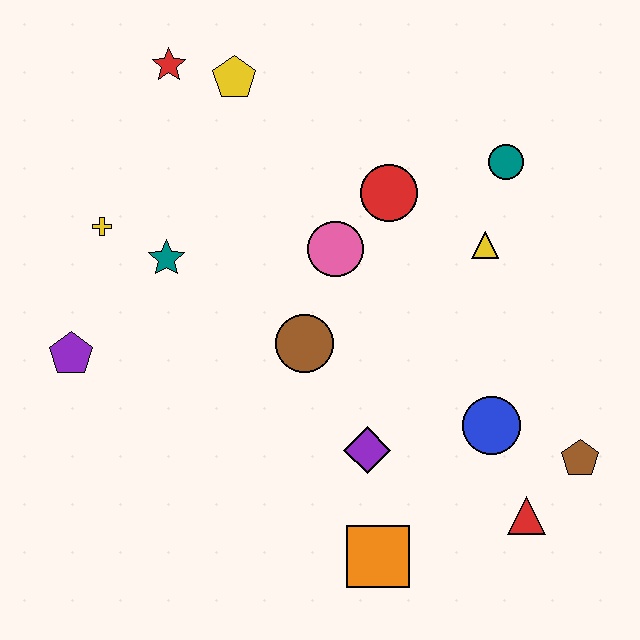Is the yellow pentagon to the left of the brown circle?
Yes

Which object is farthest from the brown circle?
The red star is farthest from the brown circle.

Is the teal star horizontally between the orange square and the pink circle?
No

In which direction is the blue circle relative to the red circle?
The blue circle is below the red circle.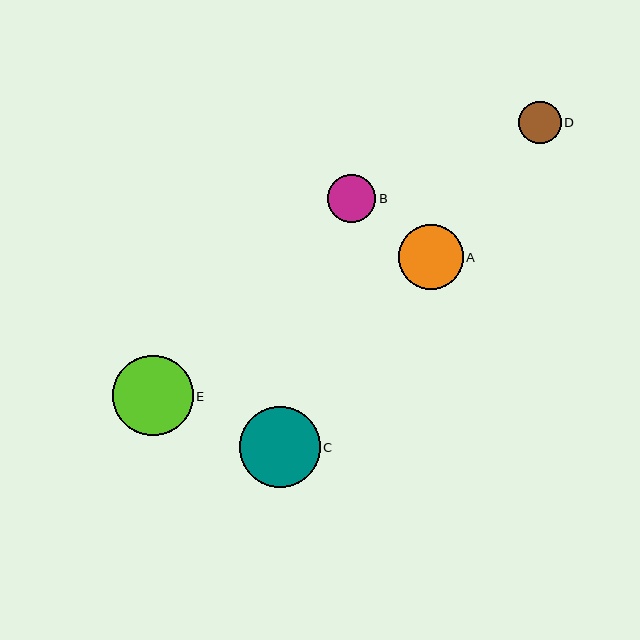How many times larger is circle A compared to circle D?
Circle A is approximately 1.5 times the size of circle D.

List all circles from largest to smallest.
From largest to smallest: C, E, A, B, D.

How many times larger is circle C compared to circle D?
Circle C is approximately 1.9 times the size of circle D.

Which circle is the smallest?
Circle D is the smallest with a size of approximately 43 pixels.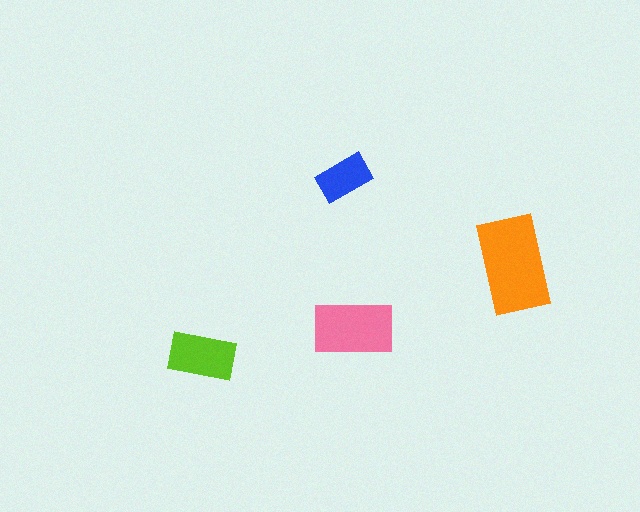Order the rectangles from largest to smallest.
the orange one, the pink one, the lime one, the blue one.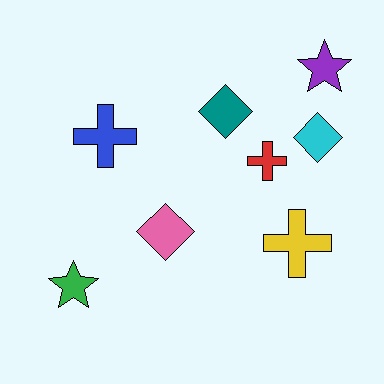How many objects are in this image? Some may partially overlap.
There are 8 objects.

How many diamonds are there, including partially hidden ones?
There are 3 diamonds.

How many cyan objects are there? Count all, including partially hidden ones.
There is 1 cyan object.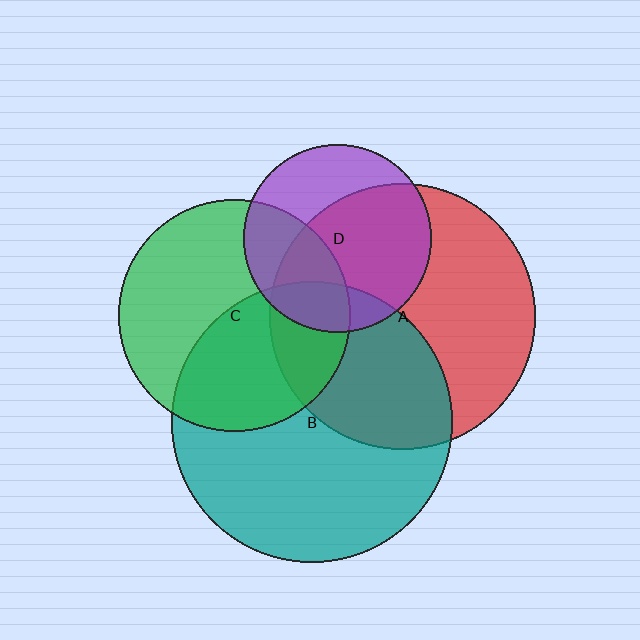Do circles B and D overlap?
Yes.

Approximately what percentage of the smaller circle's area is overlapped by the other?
Approximately 15%.